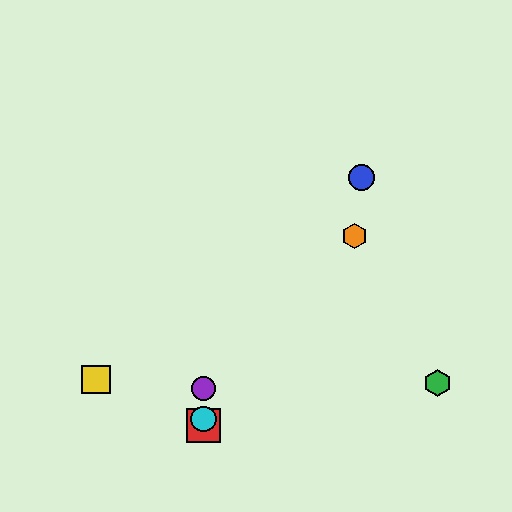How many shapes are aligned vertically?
3 shapes (the red square, the purple circle, the cyan circle) are aligned vertically.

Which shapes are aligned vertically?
The red square, the purple circle, the cyan circle are aligned vertically.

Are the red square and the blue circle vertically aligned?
No, the red square is at x≈204 and the blue circle is at x≈361.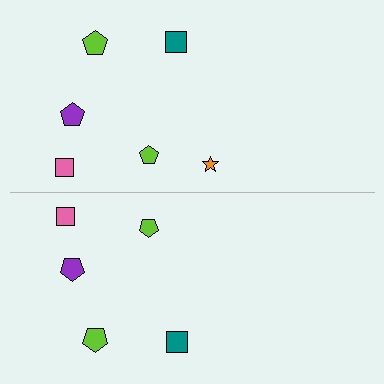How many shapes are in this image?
There are 11 shapes in this image.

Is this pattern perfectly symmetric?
No, the pattern is not perfectly symmetric. A orange star is missing from the bottom side.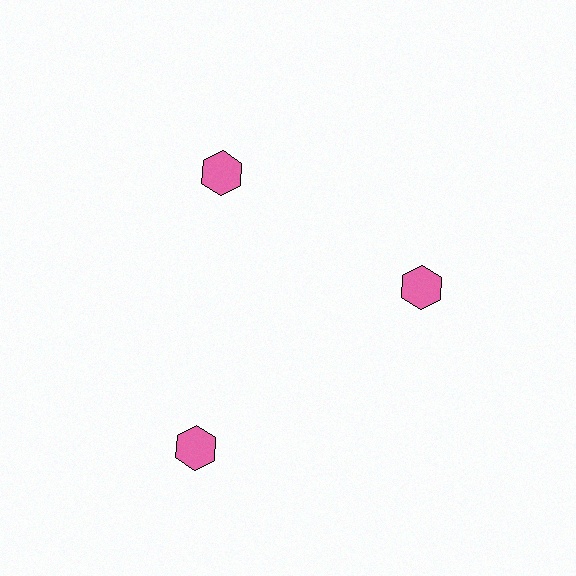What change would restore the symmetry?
The symmetry would be restored by moving it inward, back onto the ring so that all 3 hexagons sit at equal angles and equal distance from the center.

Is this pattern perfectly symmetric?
No. The 3 pink hexagons are arranged in a ring, but one element near the 7 o'clock position is pushed outward from the center, breaking the 3-fold rotational symmetry.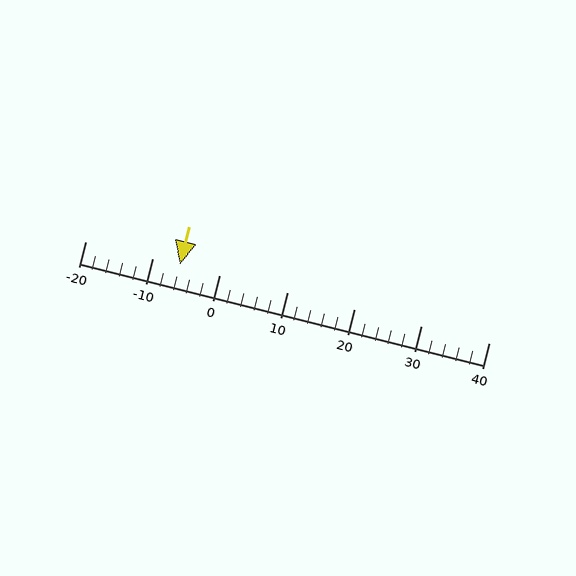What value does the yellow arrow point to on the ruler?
The yellow arrow points to approximately -6.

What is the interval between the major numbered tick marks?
The major tick marks are spaced 10 units apart.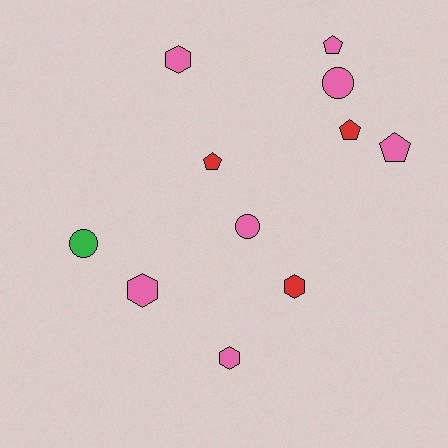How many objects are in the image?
There are 11 objects.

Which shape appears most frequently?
Pentagon, with 4 objects.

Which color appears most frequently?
Pink, with 7 objects.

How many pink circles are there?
There are 2 pink circles.